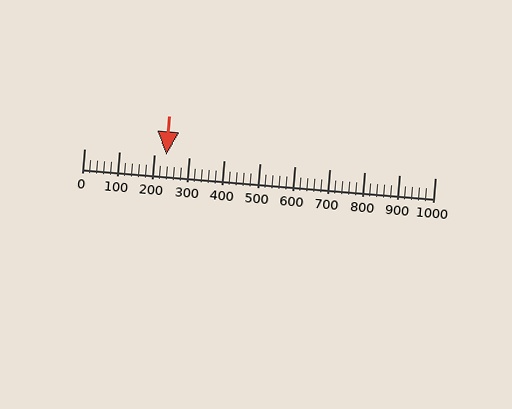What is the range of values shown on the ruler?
The ruler shows values from 0 to 1000.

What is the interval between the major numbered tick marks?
The major tick marks are spaced 100 units apart.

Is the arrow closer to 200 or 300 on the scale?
The arrow is closer to 200.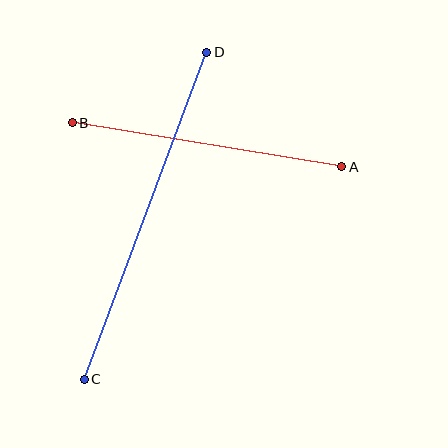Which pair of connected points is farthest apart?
Points C and D are farthest apart.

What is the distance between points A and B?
The distance is approximately 273 pixels.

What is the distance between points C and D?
The distance is approximately 349 pixels.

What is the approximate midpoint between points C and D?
The midpoint is at approximately (145, 216) pixels.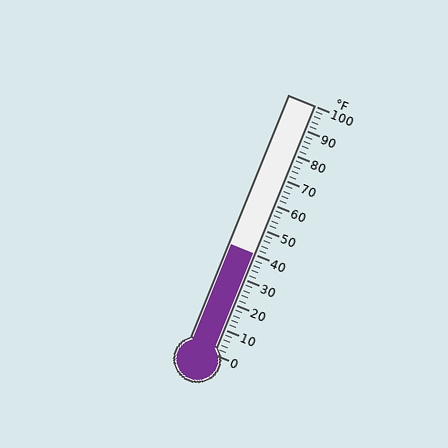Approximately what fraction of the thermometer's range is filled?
The thermometer is filled to approximately 40% of its range.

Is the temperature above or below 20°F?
The temperature is above 20°F.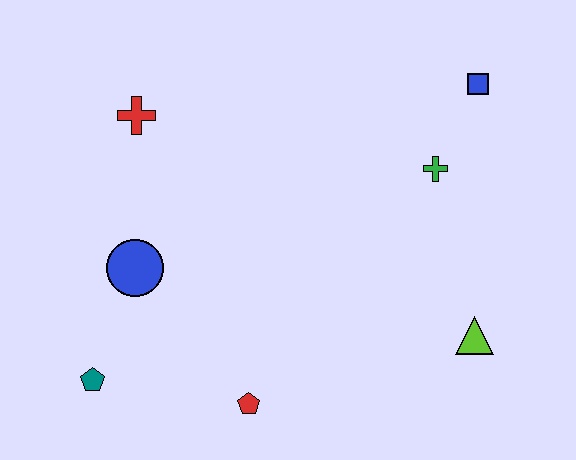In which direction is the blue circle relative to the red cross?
The blue circle is below the red cross.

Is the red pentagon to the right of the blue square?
No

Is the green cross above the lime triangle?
Yes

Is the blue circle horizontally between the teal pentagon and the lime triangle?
Yes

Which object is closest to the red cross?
The blue circle is closest to the red cross.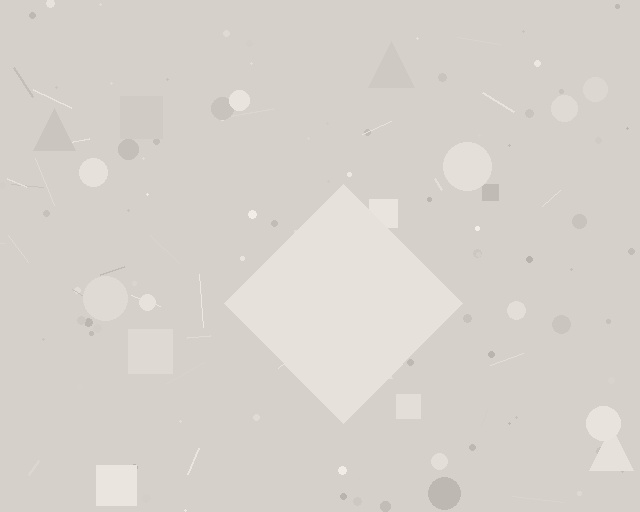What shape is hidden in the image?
A diamond is hidden in the image.